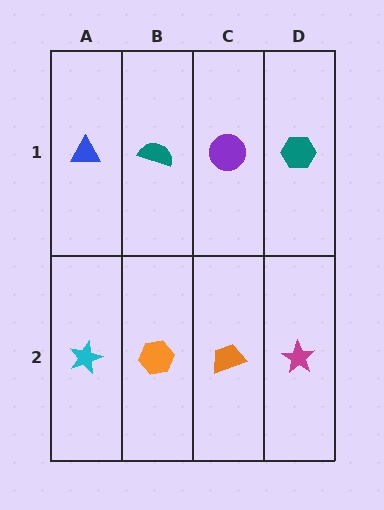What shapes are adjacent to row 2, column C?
A purple circle (row 1, column C), an orange hexagon (row 2, column B), a magenta star (row 2, column D).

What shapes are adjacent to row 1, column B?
An orange hexagon (row 2, column B), a blue triangle (row 1, column A), a purple circle (row 1, column C).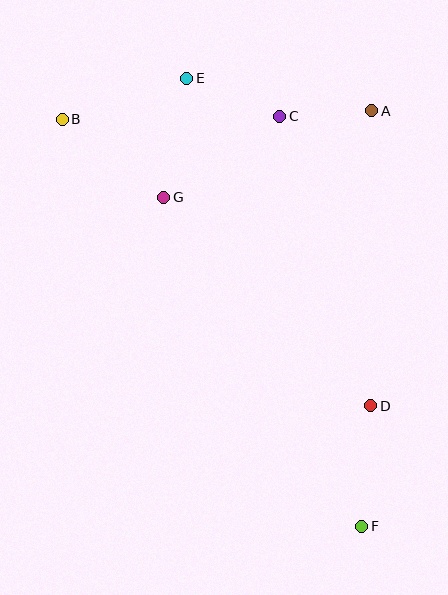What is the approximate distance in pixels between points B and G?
The distance between B and G is approximately 128 pixels.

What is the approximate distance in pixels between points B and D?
The distance between B and D is approximately 421 pixels.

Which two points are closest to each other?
Points A and C are closest to each other.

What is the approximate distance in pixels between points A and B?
The distance between A and B is approximately 310 pixels.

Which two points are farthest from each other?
Points B and F are farthest from each other.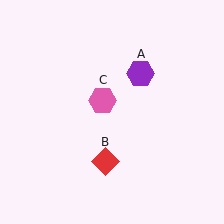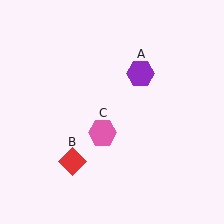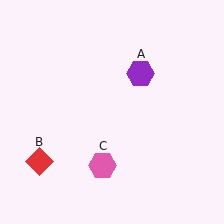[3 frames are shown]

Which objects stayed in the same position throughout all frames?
Purple hexagon (object A) remained stationary.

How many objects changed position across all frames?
2 objects changed position: red diamond (object B), pink hexagon (object C).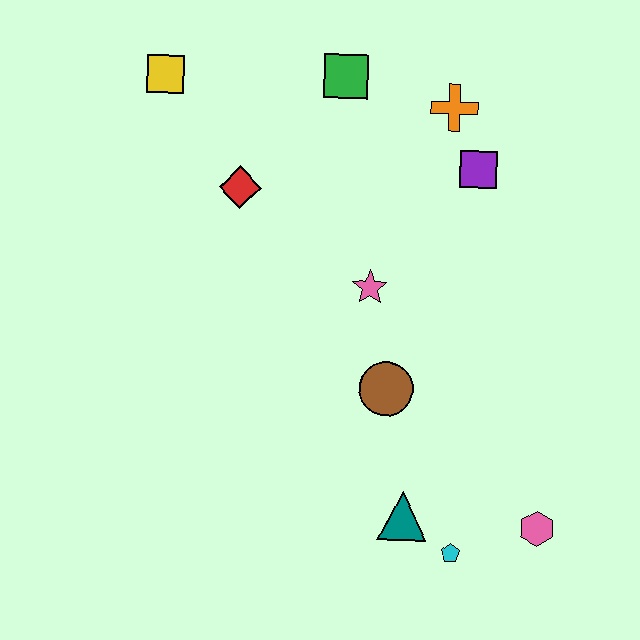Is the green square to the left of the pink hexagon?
Yes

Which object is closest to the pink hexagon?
The cyan pentagon is closest to the pink hexagon.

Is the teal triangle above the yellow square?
No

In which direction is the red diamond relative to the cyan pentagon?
The red diamond is above the cyan pentagon.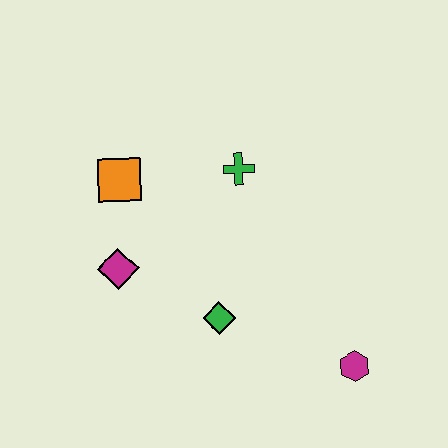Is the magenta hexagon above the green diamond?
No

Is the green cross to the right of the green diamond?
Yes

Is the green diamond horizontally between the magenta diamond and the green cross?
Yes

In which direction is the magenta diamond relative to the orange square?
The magenta diamond is below the orange square.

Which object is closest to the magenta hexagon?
The green diamond is closest to the magenta hexagon.